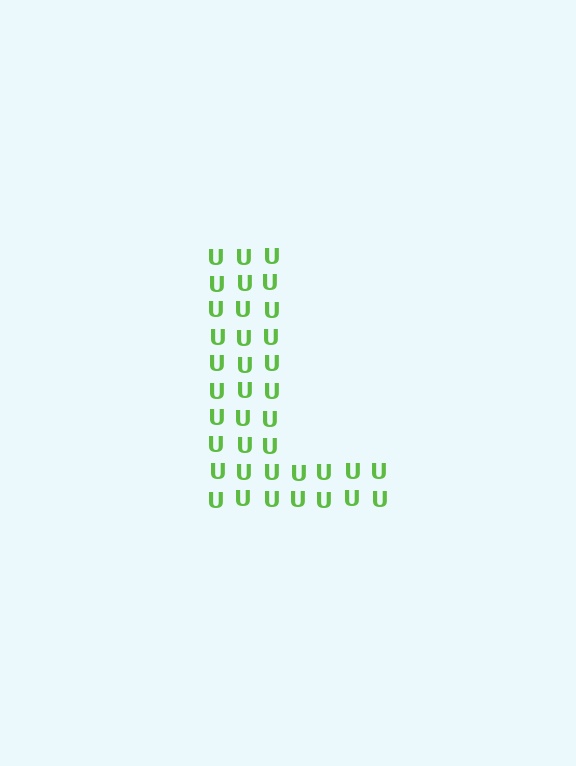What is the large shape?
The large shape is the letter L.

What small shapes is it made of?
It is made of small letter U's.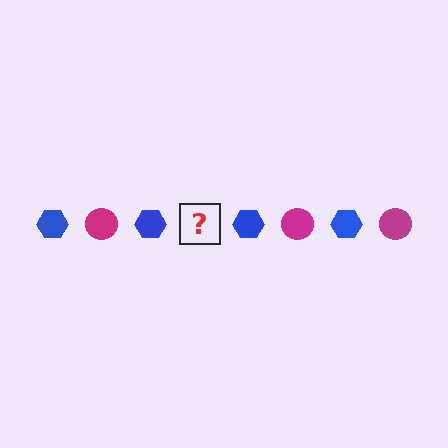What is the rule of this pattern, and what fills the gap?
The rule is that the pattern alternates between blue hexagon and magenta circle. The gap should be filled with a magenta circle.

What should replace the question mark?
The question mark should be replaced with a magenta circle.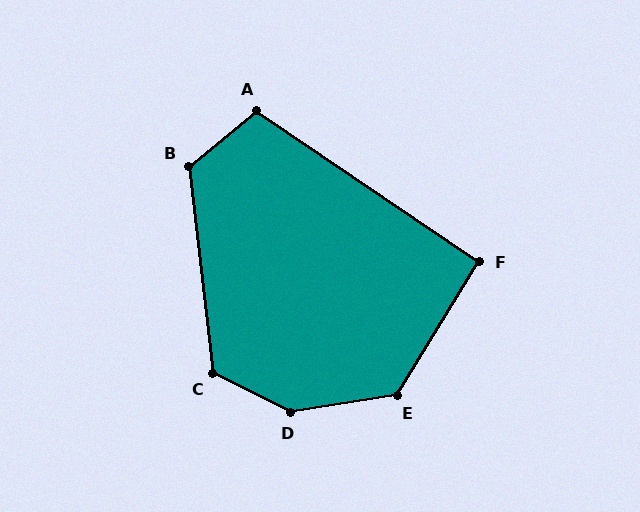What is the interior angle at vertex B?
Approximately 123 degrees (obtuse).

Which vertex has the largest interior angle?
D, at approximately 144 degrees.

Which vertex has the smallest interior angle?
F, at approximately 93 degrees.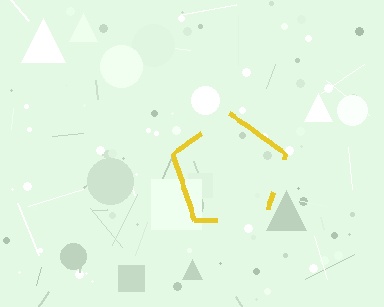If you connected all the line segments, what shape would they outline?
They would outline a pentagon.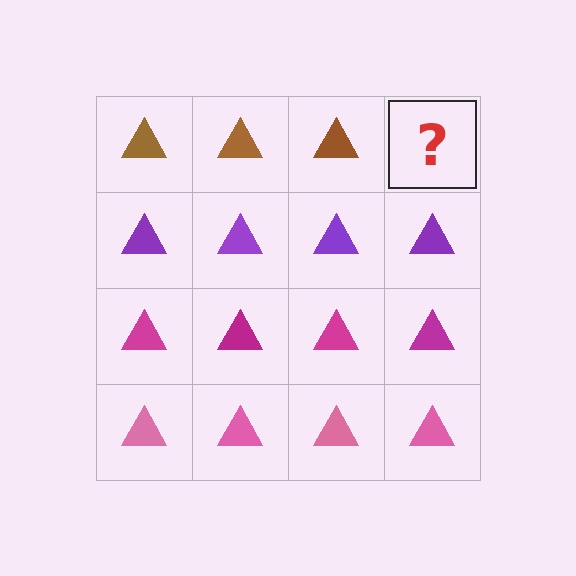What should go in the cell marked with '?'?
The missing cell should contain a brown triangle.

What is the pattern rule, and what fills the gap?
The rule is that each row has a consistent color. The gap should be filled with a brown triangle.